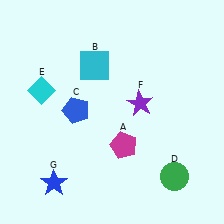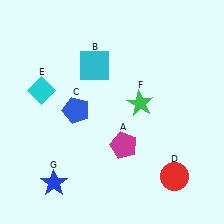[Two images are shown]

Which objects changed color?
D changed from green to red. F changed from purple to green.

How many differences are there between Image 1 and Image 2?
There are 2 differences between the two images.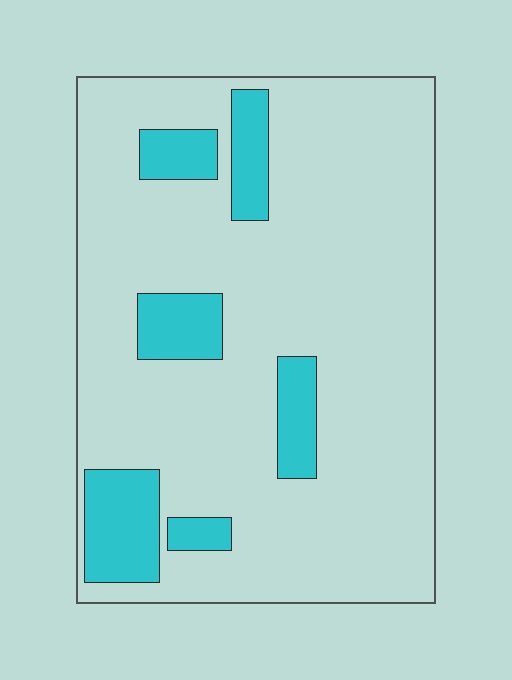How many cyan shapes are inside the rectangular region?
6.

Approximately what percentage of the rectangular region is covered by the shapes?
Approximately 15%.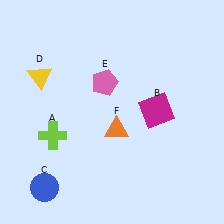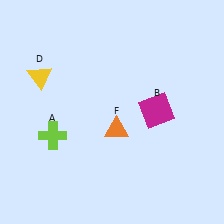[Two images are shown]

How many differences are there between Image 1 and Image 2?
There are 2 differences between the two images.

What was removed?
The blue circle (C), the pink pentagon (E) were removed in Image 2.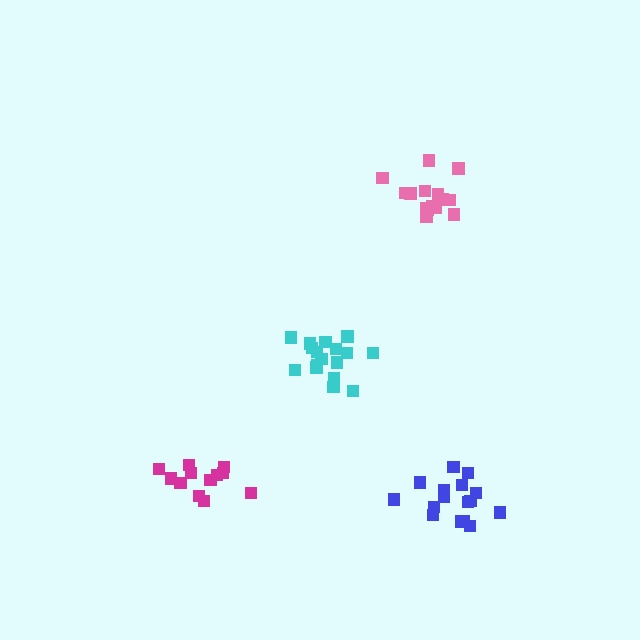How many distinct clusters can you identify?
There are 4 distinct clusters.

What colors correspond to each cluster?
The clusters are colored: cyan, pink, magenta, blue.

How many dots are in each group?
Group 1: 17 dots, Group 2: 16 dots, Group 3: 12 dots, Group 4: 16 dots (61 total).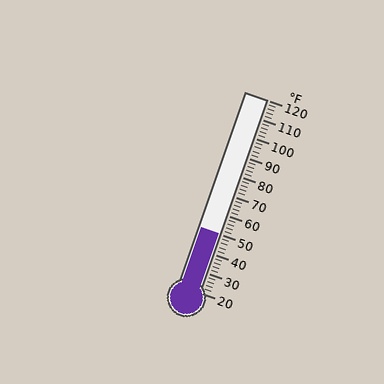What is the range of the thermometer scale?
The thermometer scale ranges from 20°F to 120°F.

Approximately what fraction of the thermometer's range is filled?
The thermometer is filled to approximately 30% of its range.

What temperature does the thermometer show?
The thermometer shows approximately 50°F.